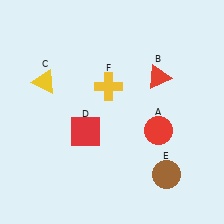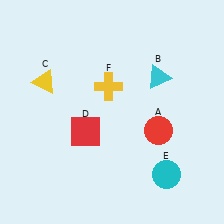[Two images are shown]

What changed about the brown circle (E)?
In Image 1, E is brown. In Image 2, it changed to cyan.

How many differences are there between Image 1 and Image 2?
There are 2 differences between the two images.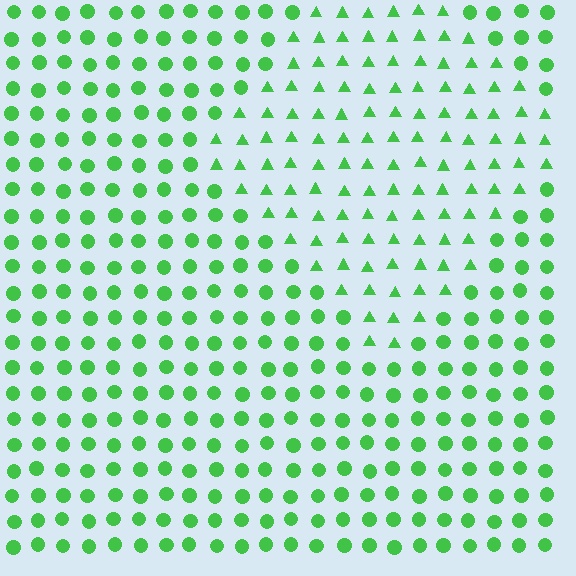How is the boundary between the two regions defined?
The boundary is defined by a change in element shape: triangles inside vs. circles outside. All elements share the same color and spacing.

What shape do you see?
I see a diamond.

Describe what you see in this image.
The image is filled with small green elements arranged in a uniform grid. A diamond-shaped region contains triangles, while the surrounding area contains circles. The boundary is defined purely by the change in element shape.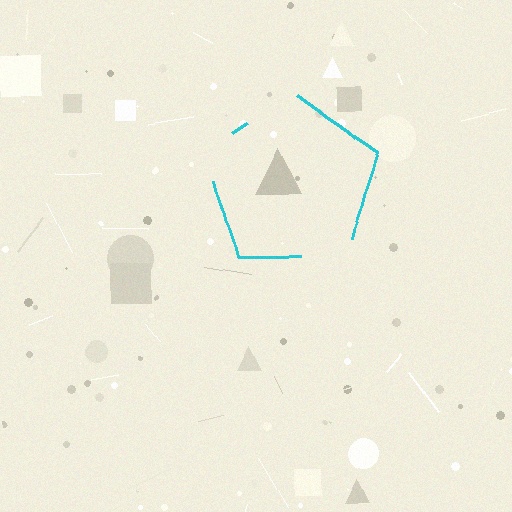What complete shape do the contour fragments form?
The contour fragments form a pentagon.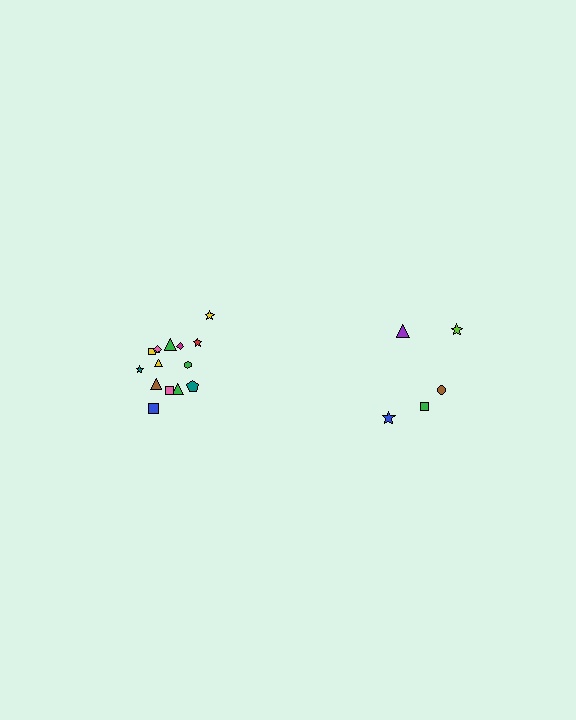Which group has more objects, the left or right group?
The left group.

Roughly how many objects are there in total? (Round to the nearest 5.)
Roughly 20 objects in total.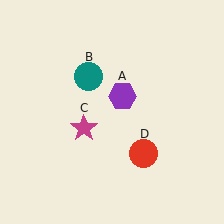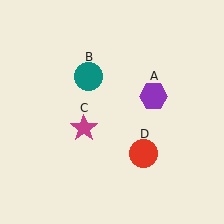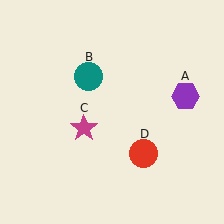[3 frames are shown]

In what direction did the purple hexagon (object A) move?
The purple hexagon (object A) moved right.